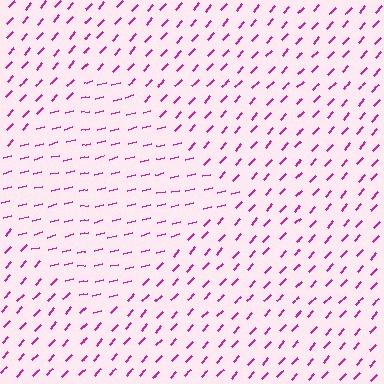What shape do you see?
I see a diamond.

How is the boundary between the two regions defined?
The boundary is defined purely by a change in line orientation (approximately 34 degrees difference). All lines are the same color and thickness.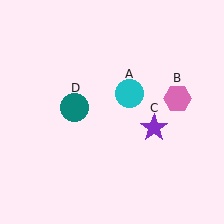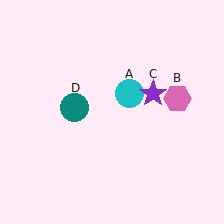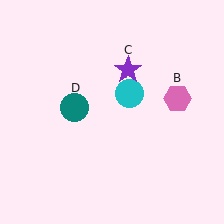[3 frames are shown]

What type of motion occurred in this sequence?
The purple star (object C) rotated counterclockwise around the center of the scene.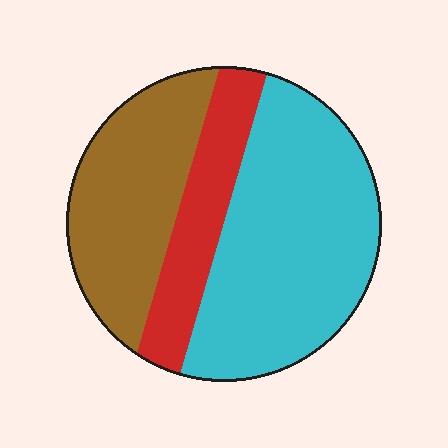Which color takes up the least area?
Red, at roughly 20%.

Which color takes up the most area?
Cyan, at roughly 50%.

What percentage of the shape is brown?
Brown covers 31% of the shape.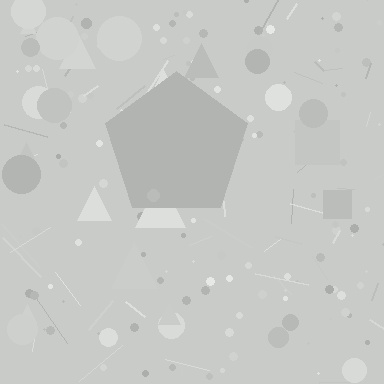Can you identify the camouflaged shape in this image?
The camouflaged shape is a pentagon.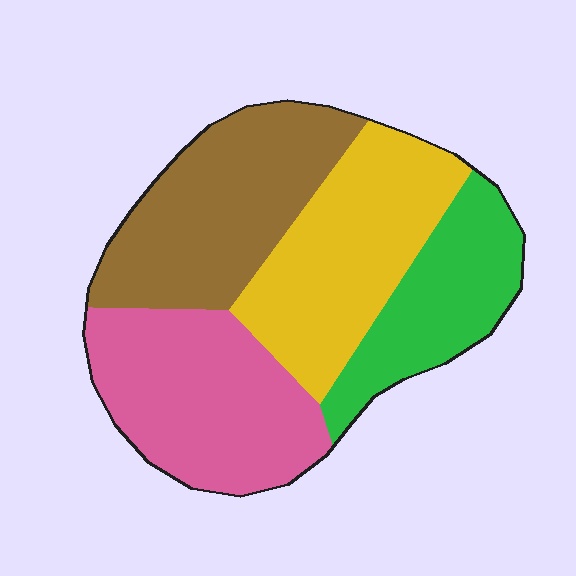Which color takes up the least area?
Green, at roughly 20%.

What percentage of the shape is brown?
Brown takes up about one quarter (1/4) of the shape.